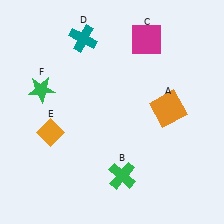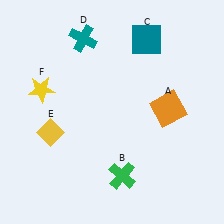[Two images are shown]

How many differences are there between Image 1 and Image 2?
There are 3 differences between the two images.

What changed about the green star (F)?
In Image 1, F is green. In Image 2, it changed to yellow.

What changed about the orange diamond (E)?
In Image 1, E is orange. In Image 2, it changed to yellow.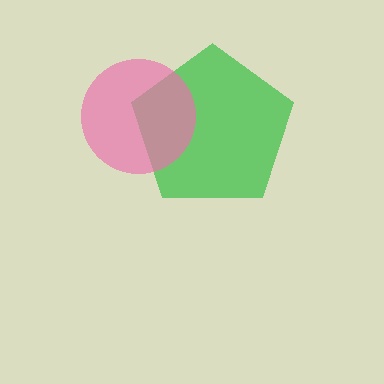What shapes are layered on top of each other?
The layered shapes are: a green pentagon, a pink circle.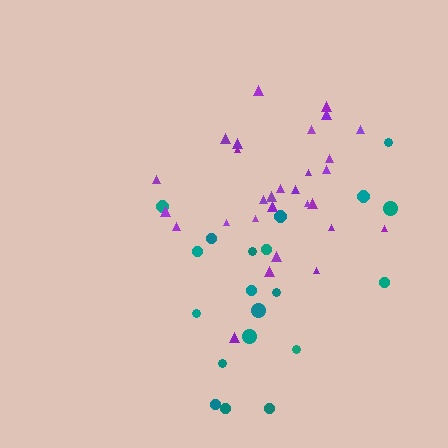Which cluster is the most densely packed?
Purple.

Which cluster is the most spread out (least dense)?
Teal.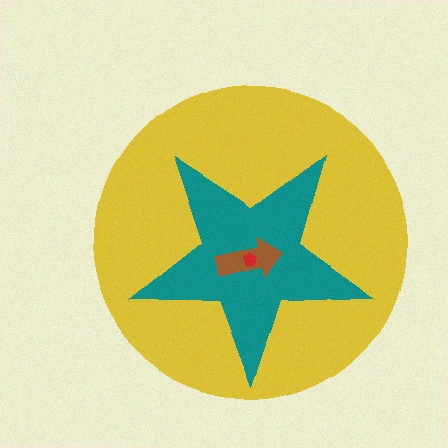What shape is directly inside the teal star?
The brown arrow.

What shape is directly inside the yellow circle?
The teal star.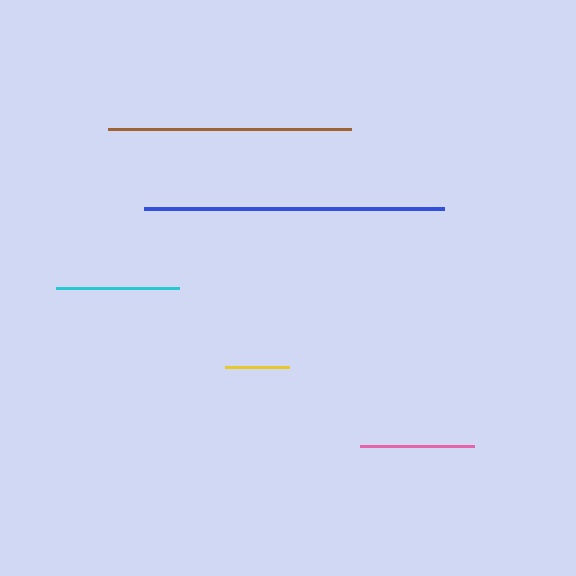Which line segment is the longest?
The blue line is the longest at approximately 300 pixels.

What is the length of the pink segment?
The pink segment is approximately 114 pixels long.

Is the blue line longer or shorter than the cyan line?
The blue line is longer than the cyan line.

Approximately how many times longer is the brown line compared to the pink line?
The brown line is approximately 2.1 times the length of the pink line.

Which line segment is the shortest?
The yellow line is the shortest at approximately 65 pixels.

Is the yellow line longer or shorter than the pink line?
The pink line is longer than the yellow line.